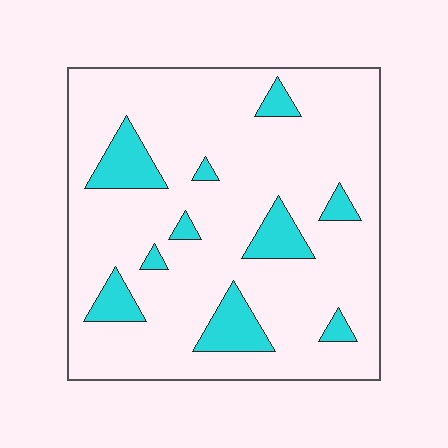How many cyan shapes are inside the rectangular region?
10.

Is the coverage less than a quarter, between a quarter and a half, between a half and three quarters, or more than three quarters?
Less than a quarter.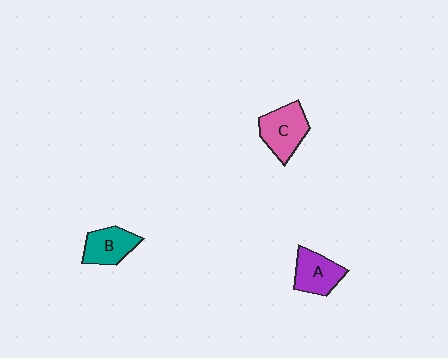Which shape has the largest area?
Shape C (pink).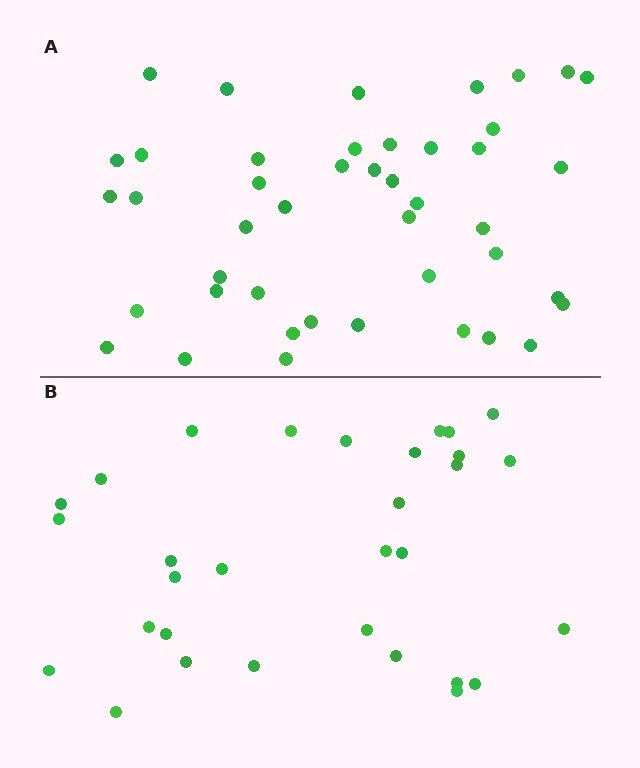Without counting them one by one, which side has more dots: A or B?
Region A (the top region) has more dots.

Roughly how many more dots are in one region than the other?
Region A has approximately 15 more dots than region B.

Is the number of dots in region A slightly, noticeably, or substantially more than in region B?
Region A has noticeably more, but not dramatically so. The ratio is roughly 1.4 to 1.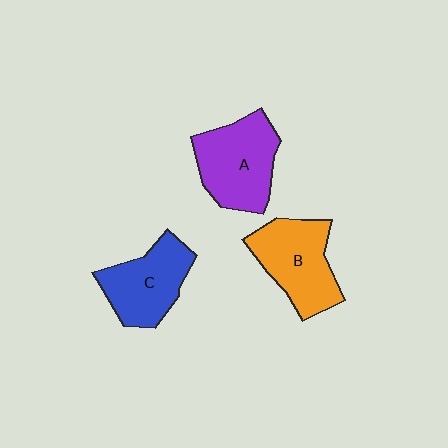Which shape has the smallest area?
Shape C (blue).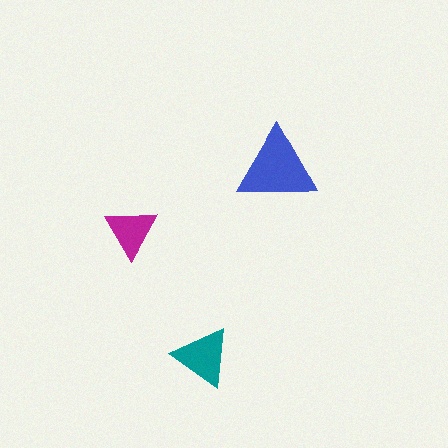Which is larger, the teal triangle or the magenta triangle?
The teal one.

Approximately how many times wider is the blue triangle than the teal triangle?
About 1.5 times wider.